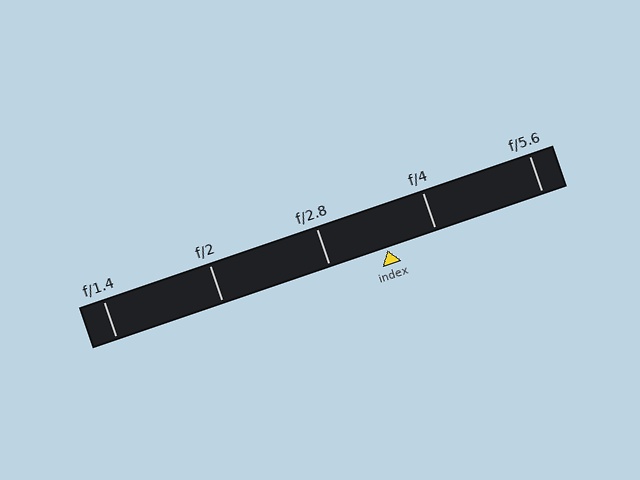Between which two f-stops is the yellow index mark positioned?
The index mark is between f/2.8 and f/4.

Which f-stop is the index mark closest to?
The index mark is closest to f/4.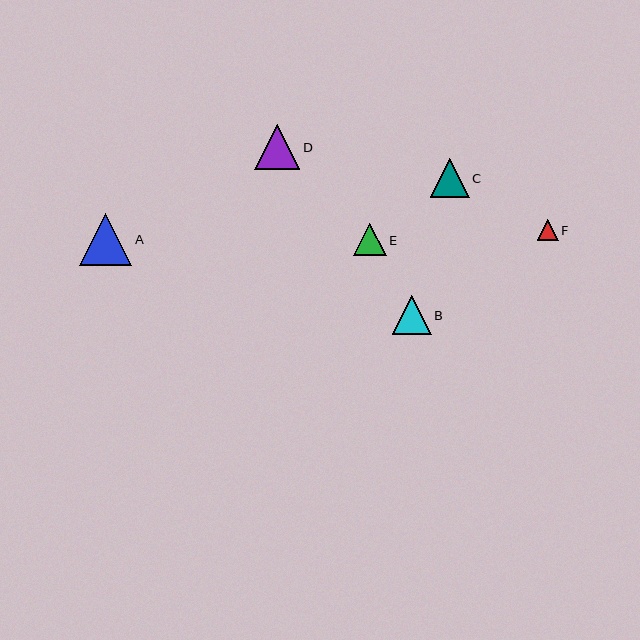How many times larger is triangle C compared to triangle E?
Triangle C is approximately 1.2 times the size of triangle E.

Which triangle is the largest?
Triangle A is the largest with a size of approximately 52 pixels.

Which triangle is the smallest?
Triangle F is the smallest with a size of approximately 21 pixels.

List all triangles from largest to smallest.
From largest to smallest: A, D, B, C, E, F.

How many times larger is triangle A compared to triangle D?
Triangle A is approximately 1.2 times the size of triangle D.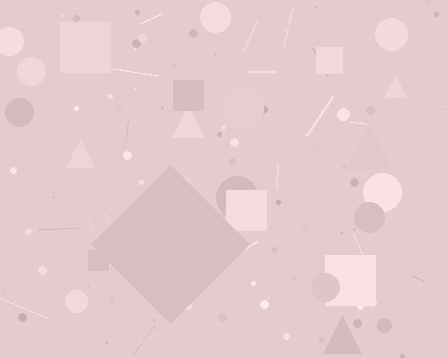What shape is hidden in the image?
A diamond is hidden in the image.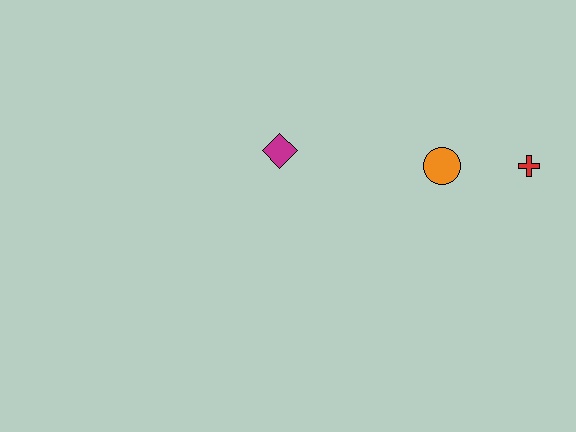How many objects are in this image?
There are 3 objects.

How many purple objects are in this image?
There are no purple objects.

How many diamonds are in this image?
There is 1 diamond.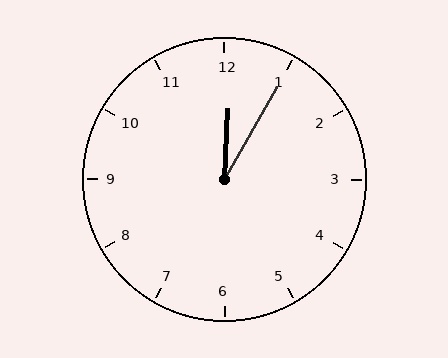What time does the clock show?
12:05.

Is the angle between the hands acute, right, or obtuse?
It is acute.